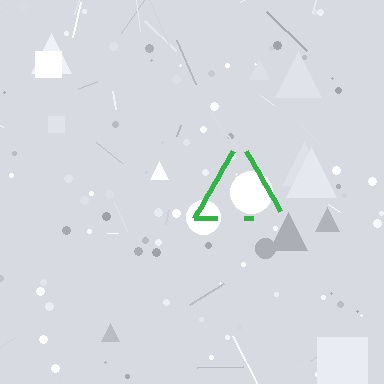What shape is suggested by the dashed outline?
The dashed outline suggests a triangle.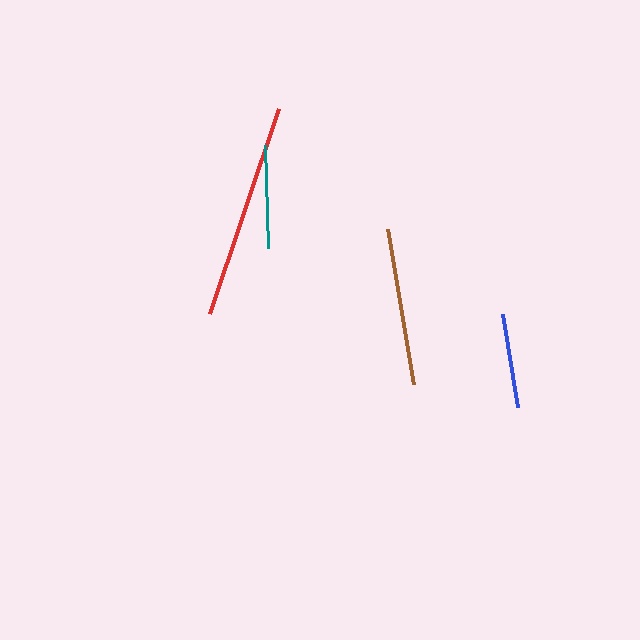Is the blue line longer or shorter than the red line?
The red line is longer than the blue line.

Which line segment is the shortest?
The blue line is the shortest at approximately 95 pixels.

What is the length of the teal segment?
The teal segment is approximately 103 pixels long.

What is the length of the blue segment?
The blue segment is approximately 95 pixels long.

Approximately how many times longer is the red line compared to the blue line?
The red line is approximately 2.3 times the length of the blue line.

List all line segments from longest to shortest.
From longest to shortest: red, brown, teal, blue.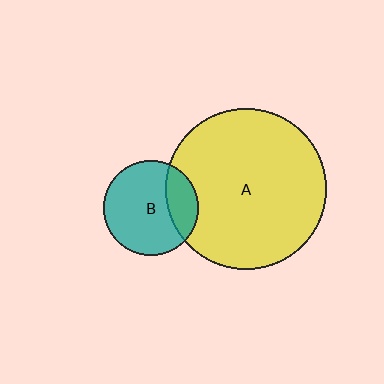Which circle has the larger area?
Circle A (yellow).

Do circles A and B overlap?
Yes.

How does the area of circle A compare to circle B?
Approximately 2.9 times.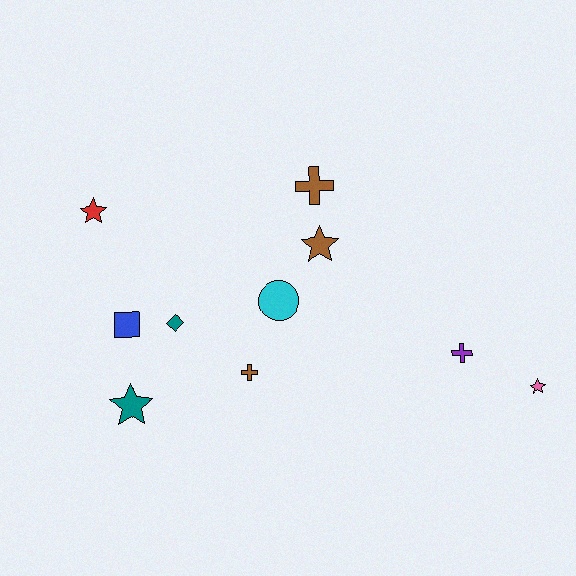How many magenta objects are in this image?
There are no magenta objects.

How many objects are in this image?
There are 10 objects.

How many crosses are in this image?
There are 3 crosses.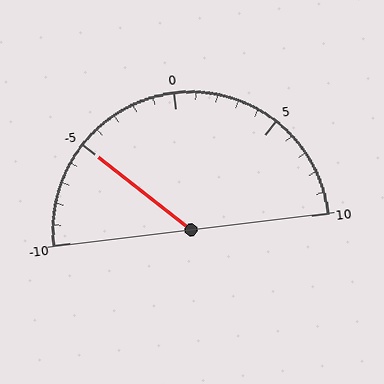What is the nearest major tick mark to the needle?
The nearest major tick mark is -5.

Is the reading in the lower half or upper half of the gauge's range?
The reading is in the lower half of the range (-10 to 10).